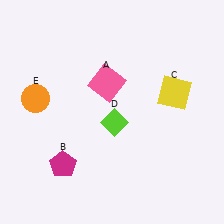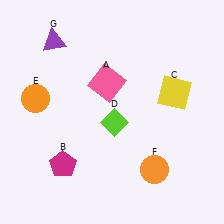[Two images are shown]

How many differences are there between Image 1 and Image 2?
There are 2 differences between the two images.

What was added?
An orange circle (F), a purple triangle (G) were added in Image 2.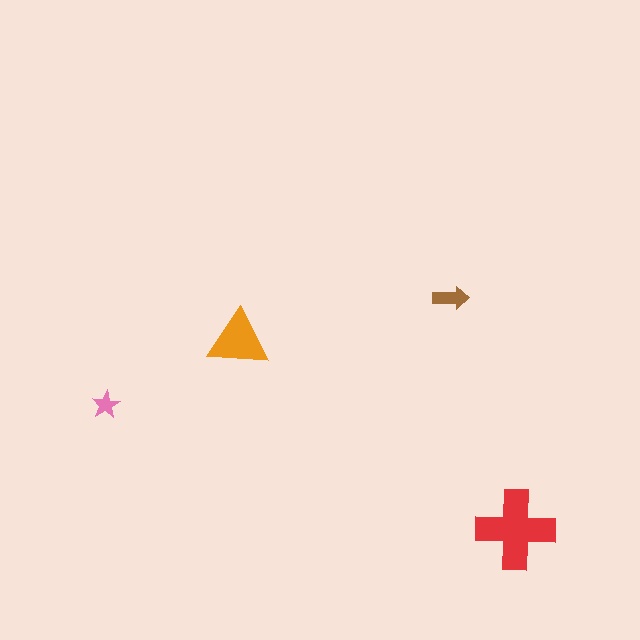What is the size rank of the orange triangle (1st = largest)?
2nd.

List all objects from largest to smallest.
The red cross, the orange triangle, the brown arrow, the pink star.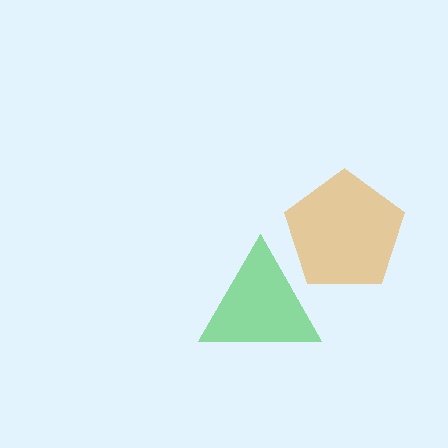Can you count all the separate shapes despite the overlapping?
Yes, there are 2 separate shapes.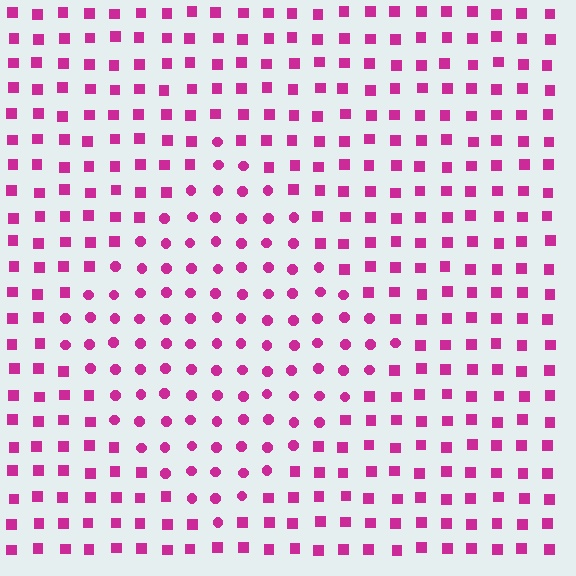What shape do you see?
I see a diamond.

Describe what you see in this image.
The image is filled with small magenta elements arranged in a uniform grid. A diamond-shaped region contains circles, while the surrounding area contains squares. The boundary is defined purely by the change in element shape.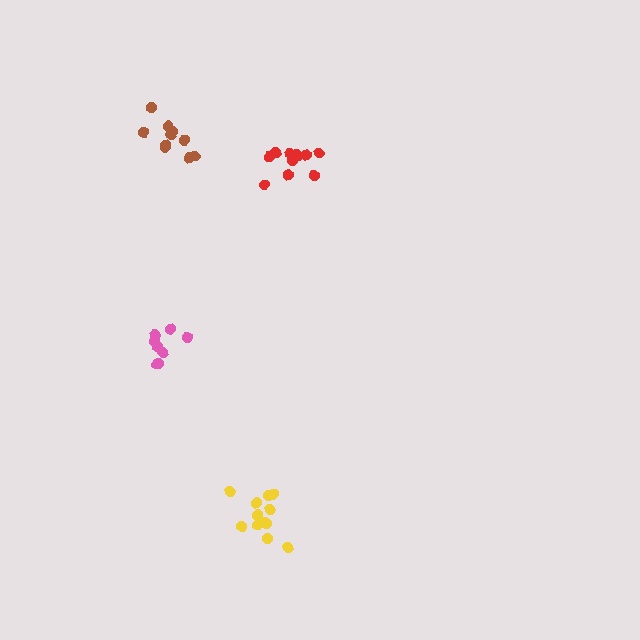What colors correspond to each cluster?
The clusters are colored: pink, red, brown, yellow.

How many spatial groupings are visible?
There are 4 spatial groupings.